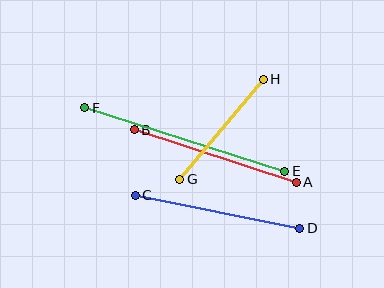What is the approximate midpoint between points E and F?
The midpoint is at approximately (185, 139) pixels.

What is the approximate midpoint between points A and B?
The midpoint is at approximately (215, 156) pixels.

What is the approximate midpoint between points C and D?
The midpoint is at approximately (218, 212) pixels.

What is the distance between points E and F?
The distance is approximately 210 pixels.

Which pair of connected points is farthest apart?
Points E and F are farthest apart.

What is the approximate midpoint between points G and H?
The midpoint is at approximately (221, 129) pixels.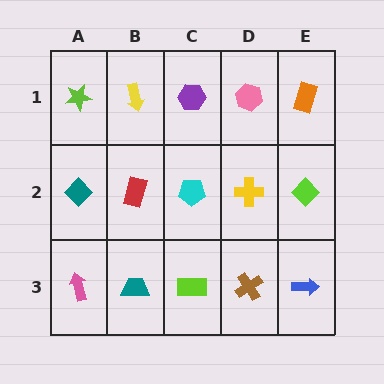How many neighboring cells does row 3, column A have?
2.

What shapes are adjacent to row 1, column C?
A cyan pentagon (row 2, column C), a yellow arrow (row 1, column B), a pink hexagon (row 1, column D).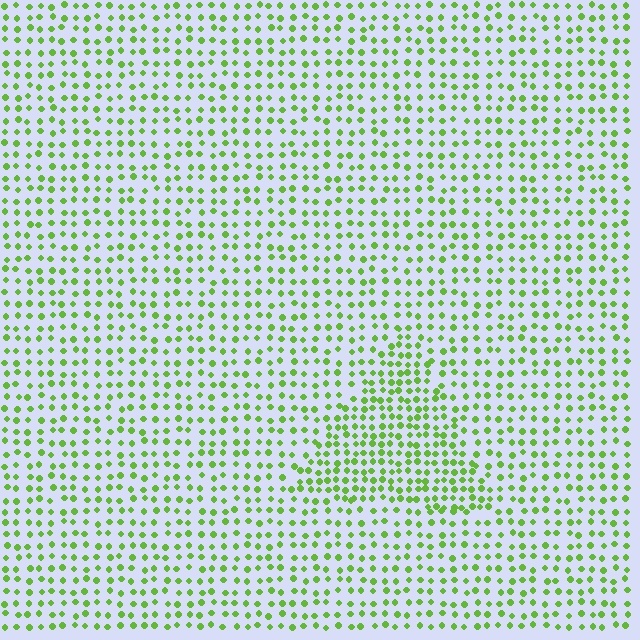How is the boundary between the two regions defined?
The boundary is defined by a change in element density (approximately 1.6x ratio). All elements are the same color, size, and shape.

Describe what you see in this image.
The image contains small lime elements arranged at two different densities. A triangle-shaped region is visible where the elements are more densely packed than the surrounding area.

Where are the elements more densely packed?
The elements are more densely packed inside the triangle boundary.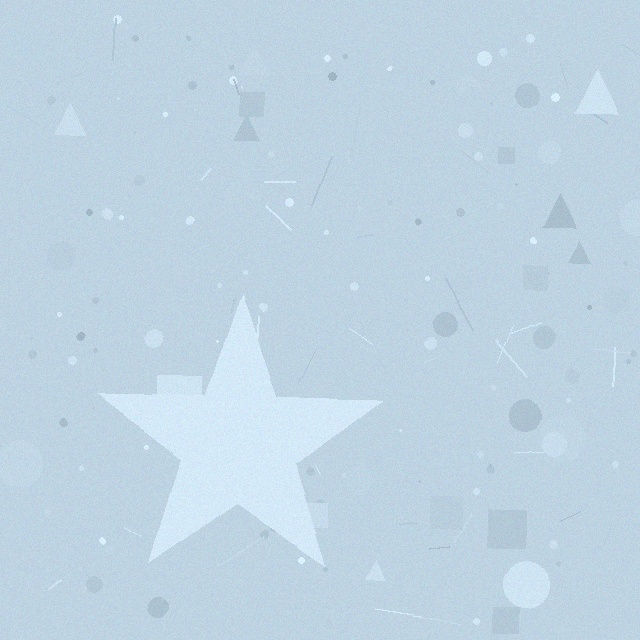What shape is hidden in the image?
A star is hidden in the image.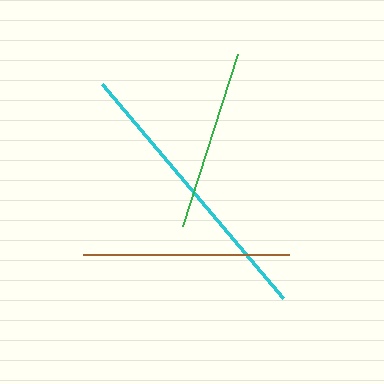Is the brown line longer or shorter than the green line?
The brown line is longer than the green line.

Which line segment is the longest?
The cyan line is the longest at approximately 280 pixels.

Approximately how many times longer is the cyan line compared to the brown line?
The cyan line is approximately 1.4 times the length of the brown line.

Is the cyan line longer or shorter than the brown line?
The cyan line is longer than the brown line.